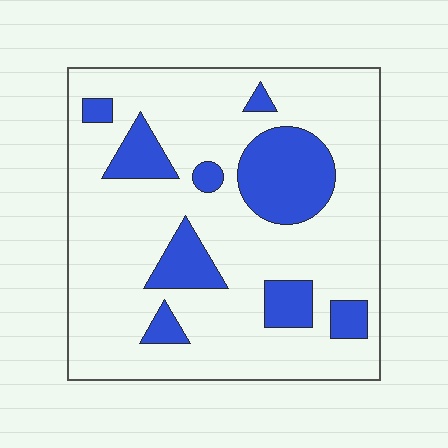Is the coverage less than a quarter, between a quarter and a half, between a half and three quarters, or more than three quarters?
Less than a quarter.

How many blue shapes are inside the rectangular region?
9.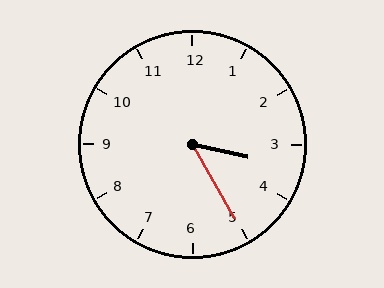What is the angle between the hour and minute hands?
Approximately 48 degrees.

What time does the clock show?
3:25.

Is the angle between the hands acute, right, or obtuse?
It is acute.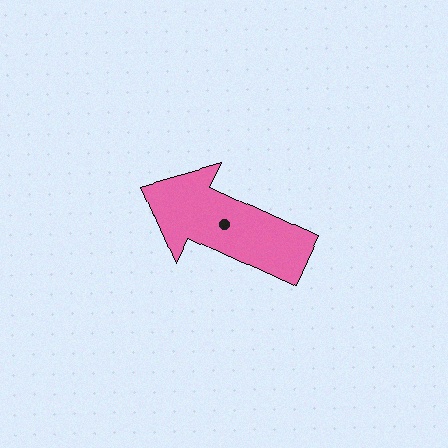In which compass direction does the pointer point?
Northwest.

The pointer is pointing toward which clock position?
Roughly 10 o'clock.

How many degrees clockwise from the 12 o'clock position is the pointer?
Approximately 295 degrees.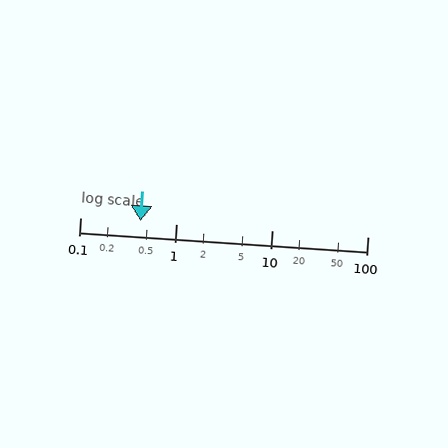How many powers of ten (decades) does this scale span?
The scale spans 3 decades, from 0.1 to 100.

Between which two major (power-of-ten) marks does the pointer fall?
The pointer is between 0.1 and 1.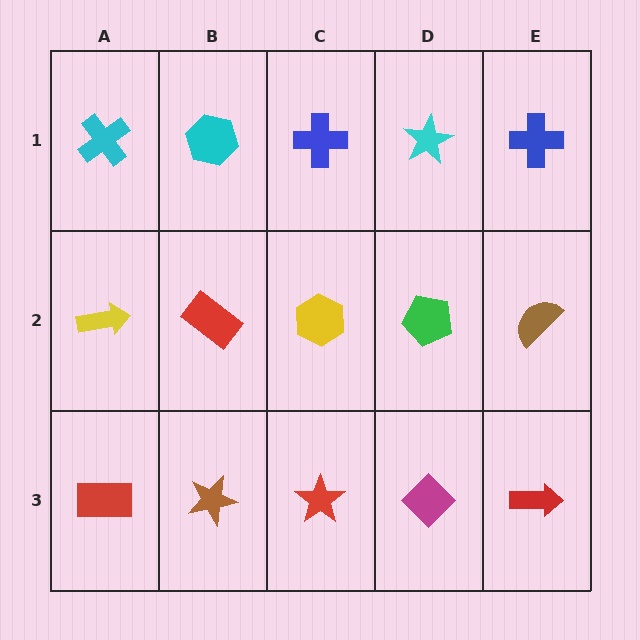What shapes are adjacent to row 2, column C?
A blue cross (row 1, column C), a red star (row 3, column C), a red rectangle (row 2, column B), a green pentagon (row 2, column D).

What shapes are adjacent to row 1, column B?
A red rectangle (row 2, column B), a cyan cross (row 1, column A), a blue cross (row 1, column C).